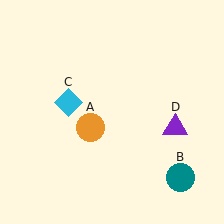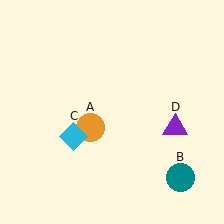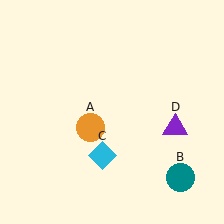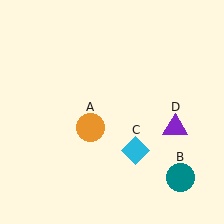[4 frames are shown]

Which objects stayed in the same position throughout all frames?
Orange circle (object A) and teal circle (object B) and purple triangle (object D) remained stationary.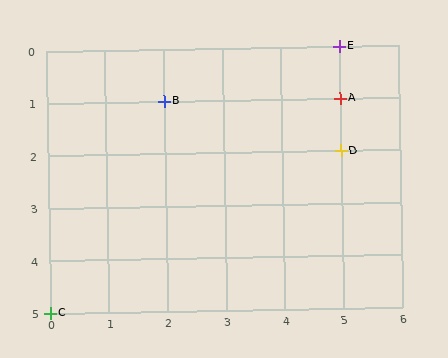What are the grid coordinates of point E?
Point E is at grid coordinates (5, 0).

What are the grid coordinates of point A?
Point A is at grid coordinates (5, 1).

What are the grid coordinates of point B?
Point B is at grid coordinates (2, 1).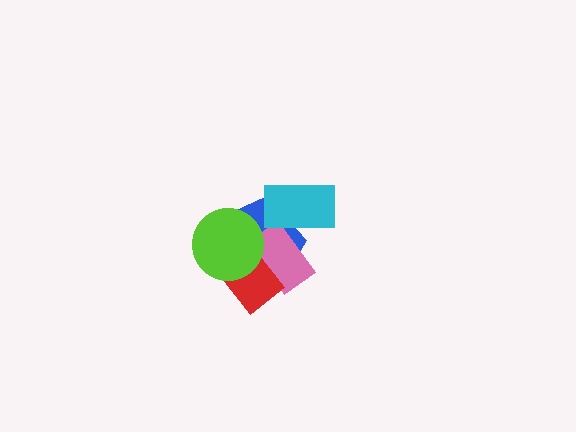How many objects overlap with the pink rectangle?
4 objects overlap with the pink rectangle.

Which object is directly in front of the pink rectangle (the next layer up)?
The red rectangle is directly in front of the pink rectangle.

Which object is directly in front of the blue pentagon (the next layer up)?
The pink rectangle is directly in front of the blue pentagon.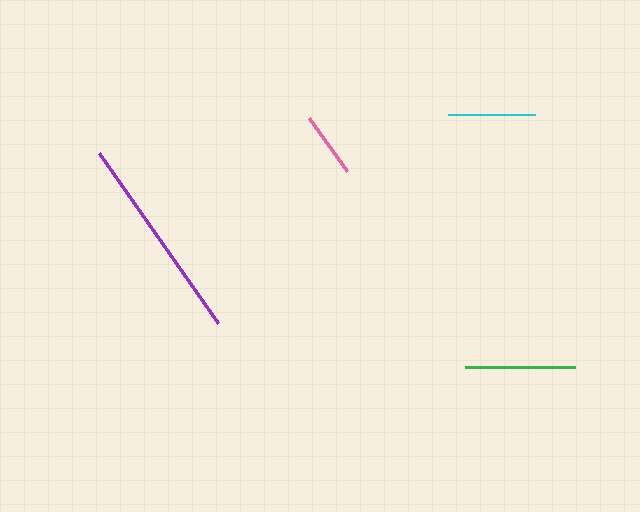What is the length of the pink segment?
The pink segment is approximately 65 pixels long.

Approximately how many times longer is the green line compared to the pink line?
The green line is approximately 1.7 times the length of the pink line.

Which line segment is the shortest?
The pink line is the shortest at approximately 65 pixels.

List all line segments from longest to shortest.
From longest to shortest: purple, green, cyan, pink.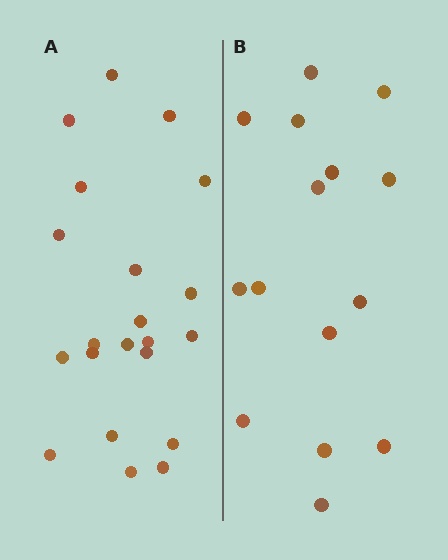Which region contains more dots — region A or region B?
Region A (the left region) has more dots.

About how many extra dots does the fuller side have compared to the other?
Region A has about 6 more dots than region B.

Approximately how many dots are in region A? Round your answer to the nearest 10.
About 20 dots. (The exact count is 21, which rounds to 20.)